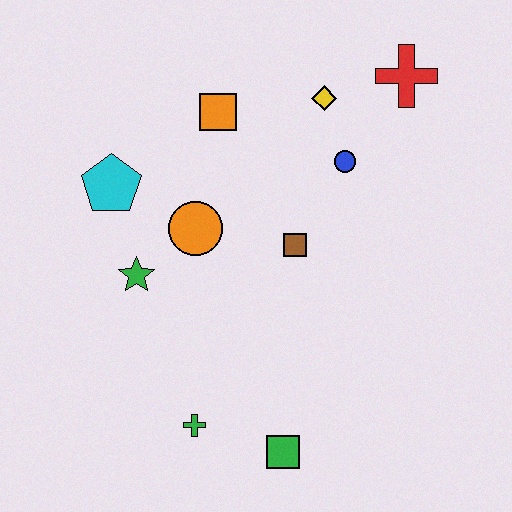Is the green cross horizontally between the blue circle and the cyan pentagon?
Yes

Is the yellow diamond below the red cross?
Yes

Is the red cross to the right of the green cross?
Yes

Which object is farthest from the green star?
The red cross is farthest from the green star.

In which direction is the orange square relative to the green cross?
The orange square is above the green cross.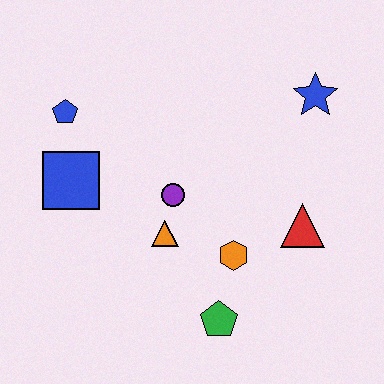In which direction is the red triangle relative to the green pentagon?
The red triangle is above the green pentagon.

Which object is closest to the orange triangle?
The purple circle is closest to the orange triangle.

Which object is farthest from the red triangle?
The blue pentagon is farthest from the red triangle.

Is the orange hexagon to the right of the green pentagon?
Yes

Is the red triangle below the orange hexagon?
No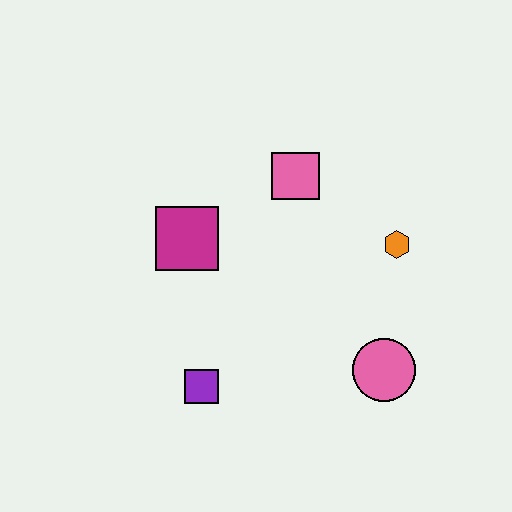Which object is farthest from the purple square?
The orange hexagon is farthest from the purple square.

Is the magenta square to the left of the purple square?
Yes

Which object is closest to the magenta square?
The pink square is closest to the magenta square.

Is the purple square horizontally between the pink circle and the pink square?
No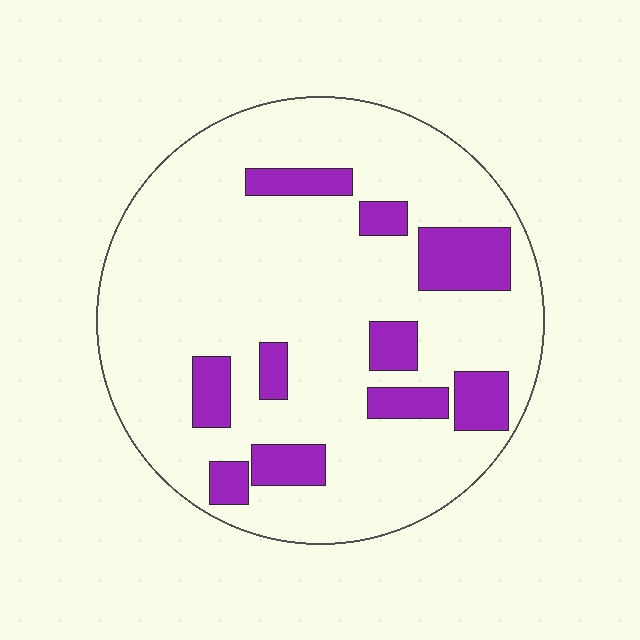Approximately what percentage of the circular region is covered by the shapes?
Approximately 20%.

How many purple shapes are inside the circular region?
10.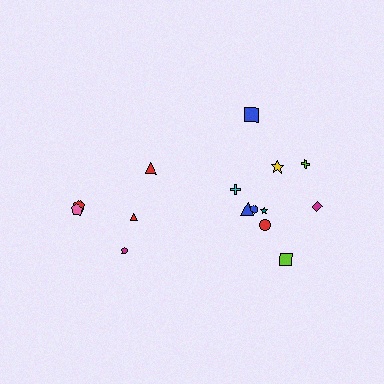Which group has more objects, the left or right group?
The right group.